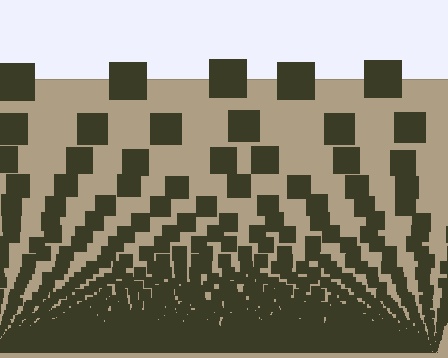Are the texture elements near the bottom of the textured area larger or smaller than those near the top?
Smaller. The gradient is inverted — elements near the bottom are smaller and denser.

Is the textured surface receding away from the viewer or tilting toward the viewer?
The surface appears to tilt toward the viewer. Texture elements get larger and sparser toward the top.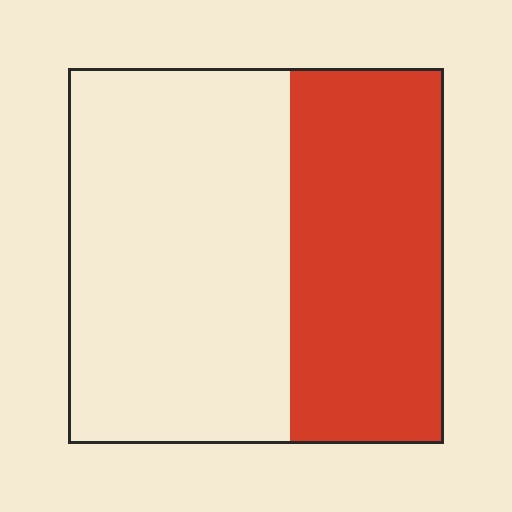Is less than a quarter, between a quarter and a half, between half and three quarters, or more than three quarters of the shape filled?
Between a quarter and a half.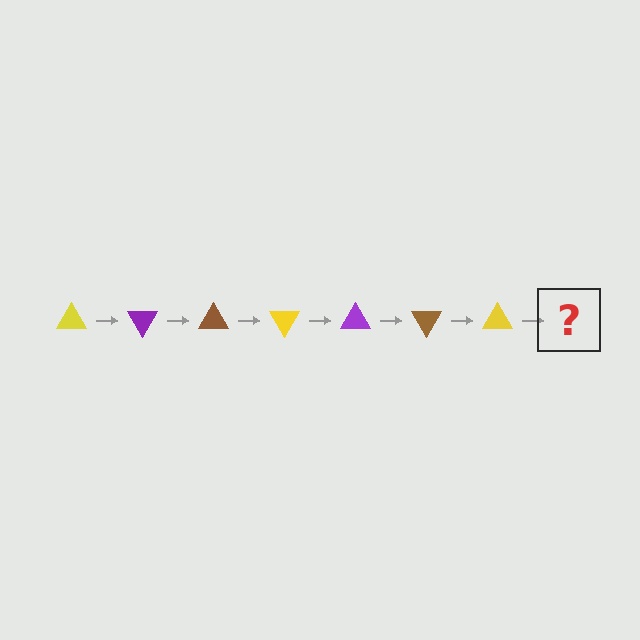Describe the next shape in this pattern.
It should be a purple triangle, rotated 420 degrees from the start.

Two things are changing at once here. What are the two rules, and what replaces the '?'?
The two rules are that it rotates 60 degrees each step and the color cycles through yellow, purple, and brown. The '?' should be a purple triangle, rotated 420 degrees from the start.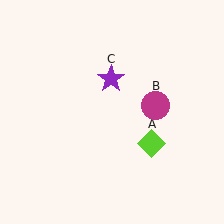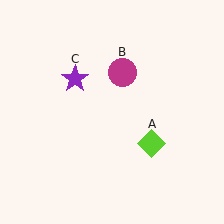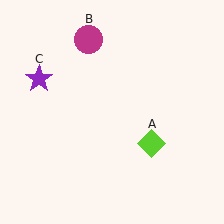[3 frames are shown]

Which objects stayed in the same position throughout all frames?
Lime diamond (object A) remained stationary.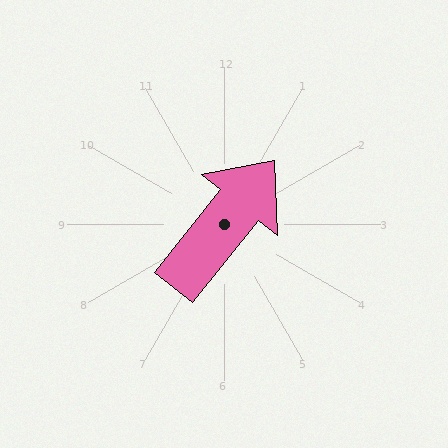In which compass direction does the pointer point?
Northeast.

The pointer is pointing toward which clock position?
Roughly 1 o'clock.